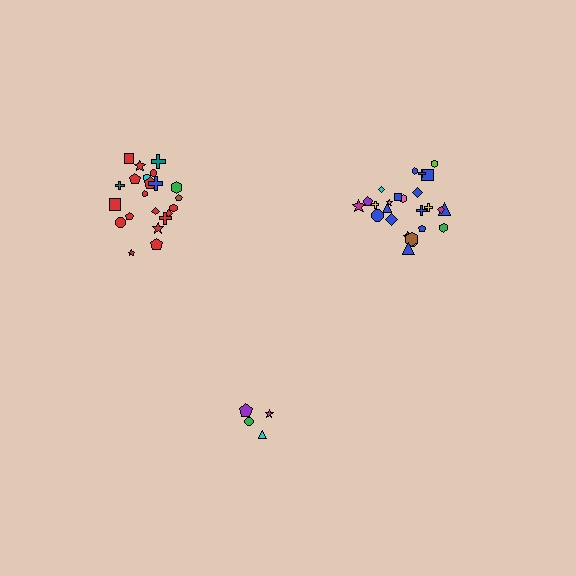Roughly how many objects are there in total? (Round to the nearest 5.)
Roughly 50 objects in total.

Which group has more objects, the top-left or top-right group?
The top-right group.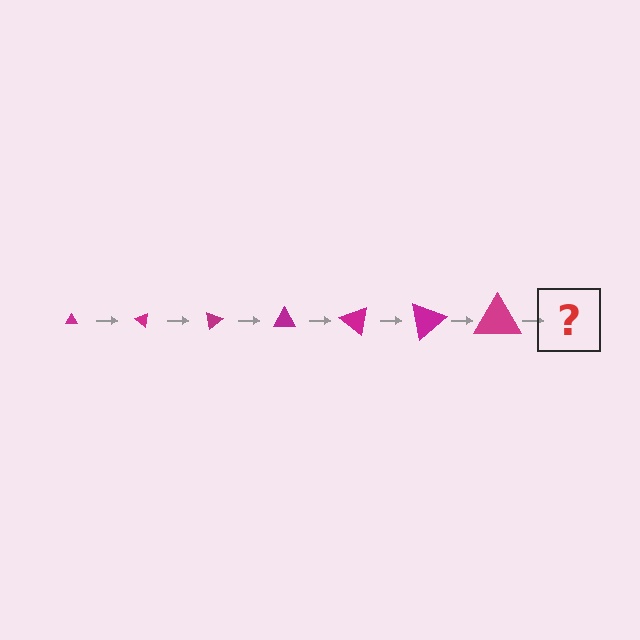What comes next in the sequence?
The next element should be a triangle, larger than the previous one and rotated 280 degrees from the start.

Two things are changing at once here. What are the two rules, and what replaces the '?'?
The two rules are that the triangle grows larger each step and it rotates 40 degrees each step. The '?' should be a triangle, larger than the previous one and rotated 280 degrees from the start.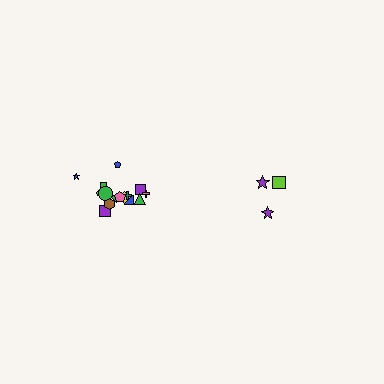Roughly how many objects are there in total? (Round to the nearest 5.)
Roughly 20 objects in total.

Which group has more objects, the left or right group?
The left group.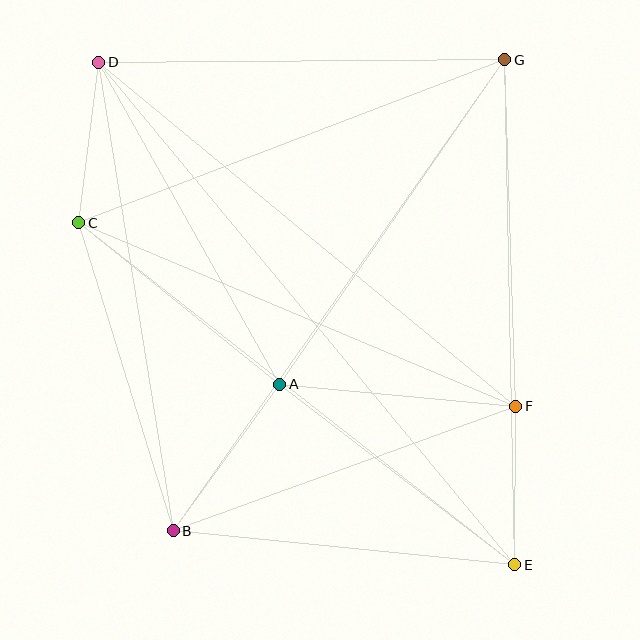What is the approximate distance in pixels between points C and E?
The distance between C and E is approximately 554 pixels.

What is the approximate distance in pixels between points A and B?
The distance between A and B is approximately 181 pixels.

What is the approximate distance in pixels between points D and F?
The distance between D and F is approximately 540 pixels.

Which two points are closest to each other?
Points E and F are closest to each other.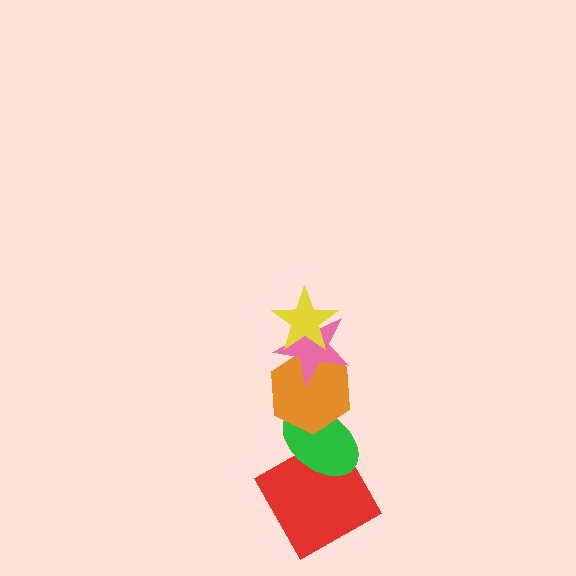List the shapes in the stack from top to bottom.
From top to bottom: the yellow star, the pink star, the orange hexagon, the green ellipse, the red square.